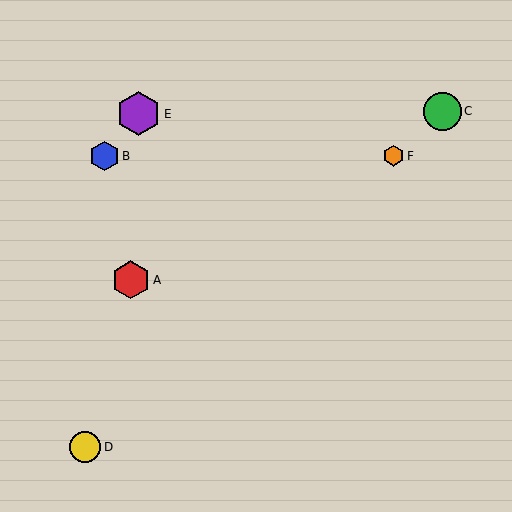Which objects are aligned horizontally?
Objects B, F are aligned horizontally.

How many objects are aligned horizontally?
2 objects (B, F) are aligned horizontally.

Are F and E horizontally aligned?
No, F is at y≈156 and E is at y≈114.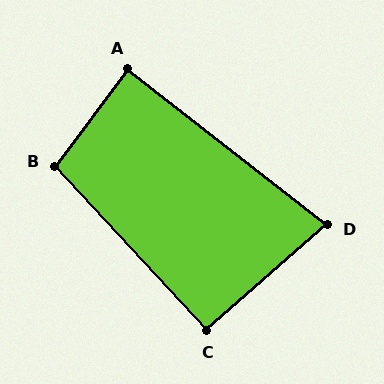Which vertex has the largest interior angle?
B, at approximately 101 degrees.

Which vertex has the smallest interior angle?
D, at approximately 79 degrees.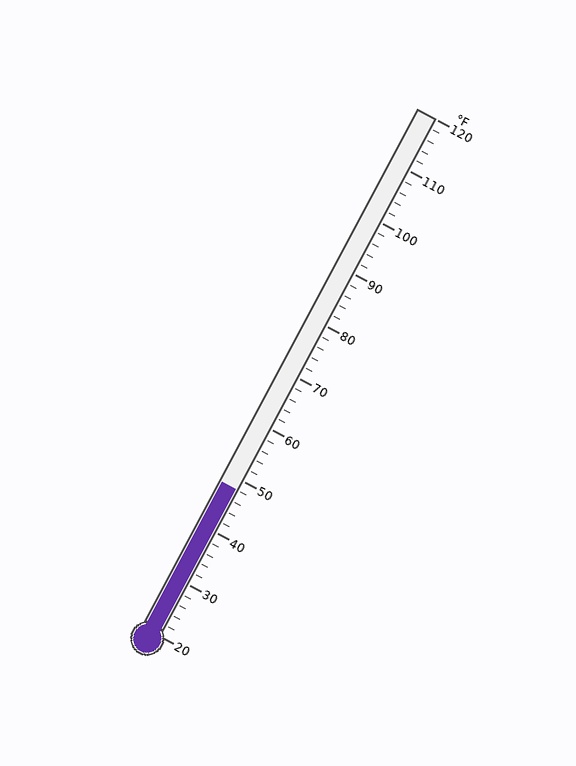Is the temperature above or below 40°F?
The temperature is above 40°F.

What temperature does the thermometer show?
The thermometer shows approximately 48°F.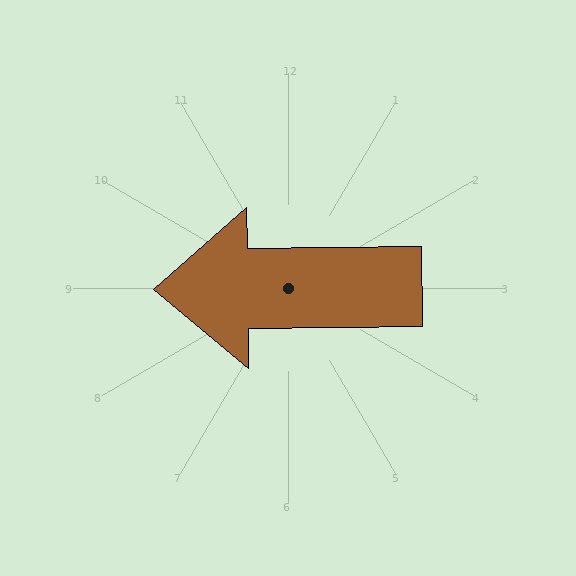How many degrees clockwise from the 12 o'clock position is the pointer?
Approximately 269 degrees.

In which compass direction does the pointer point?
West.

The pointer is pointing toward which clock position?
Roughly 9 o'clock.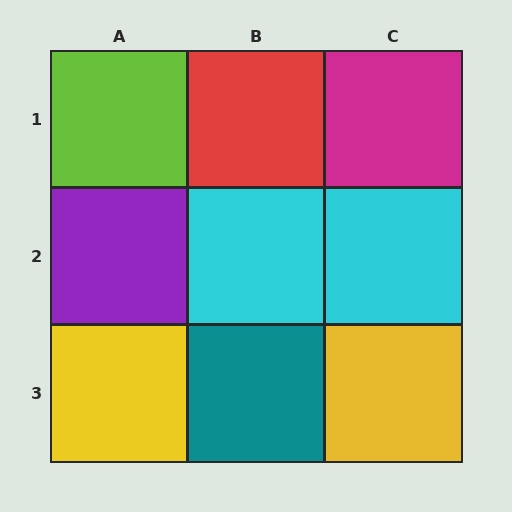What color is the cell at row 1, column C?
Magenta.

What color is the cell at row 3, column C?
Yellow.